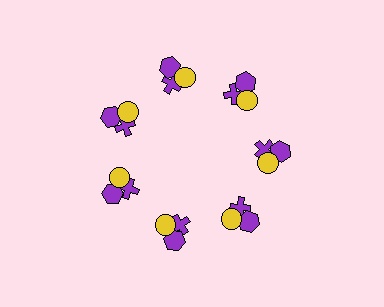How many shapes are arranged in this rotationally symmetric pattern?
There are 21 shapes, arranged in 7 groups of 3.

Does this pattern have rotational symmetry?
Yes, this pattern has 7-fold rotational symmetry. It looks the same after rotating 51 degrees around the center.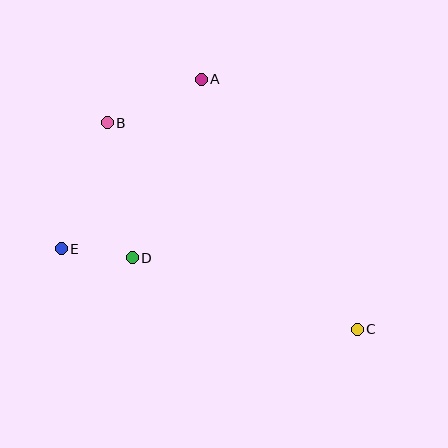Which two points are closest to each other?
Points D and E are closest to each other.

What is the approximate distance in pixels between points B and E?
The distance between B and E is approximately 134 pixels.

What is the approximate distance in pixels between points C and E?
The distance between C and E is approximately 307 pixels.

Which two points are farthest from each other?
Points B and C are farthest from each other.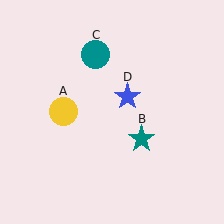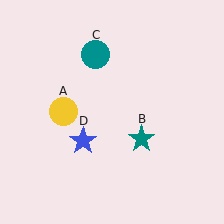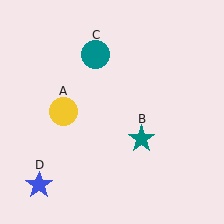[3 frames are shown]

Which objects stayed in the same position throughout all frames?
Yellow circle (object A) and teal star (object B) and teal circle (object C) remained stationary.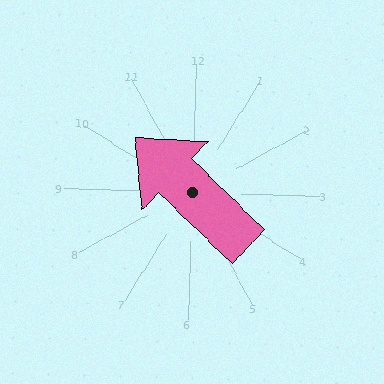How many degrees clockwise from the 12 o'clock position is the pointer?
Approximately 312 degrees.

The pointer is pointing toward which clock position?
Roughly 10 o'clock.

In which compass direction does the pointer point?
Northwest.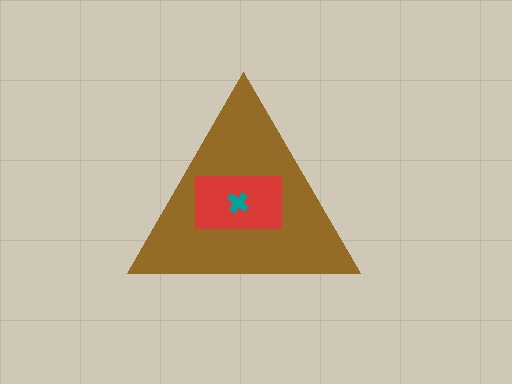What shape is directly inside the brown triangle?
The red rectangle.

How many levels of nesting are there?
3.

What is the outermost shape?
The brown triangle.